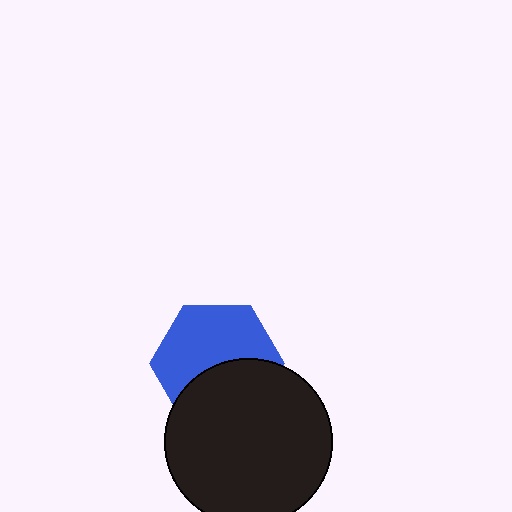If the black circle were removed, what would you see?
You would see the complete blue hexagon.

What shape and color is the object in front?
The object in front is a black circle.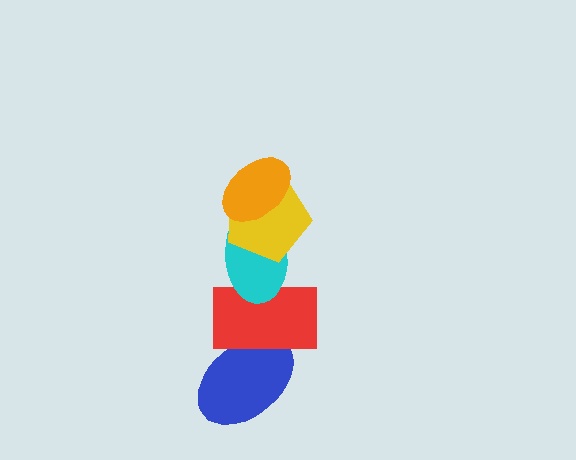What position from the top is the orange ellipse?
The orange ellipse is 1st from the top.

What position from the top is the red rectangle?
The red rectangle is 4th from the top.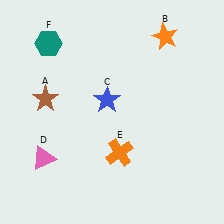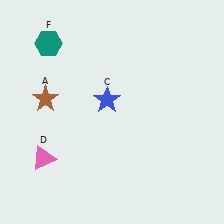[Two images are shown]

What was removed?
The orange star (B), the orange cross (E) were removed in Image 2.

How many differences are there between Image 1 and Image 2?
There are 2 differences between the two images.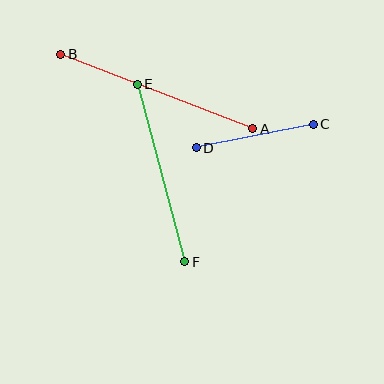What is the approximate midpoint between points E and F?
The midpoint is at approximately (161, 173) pixels.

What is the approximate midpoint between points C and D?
The midpoint is at approximately (255, 136) pixels.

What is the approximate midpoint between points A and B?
The midpoint is at approximately (157, 92) pixels.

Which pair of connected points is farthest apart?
Points A and B are farthest apart.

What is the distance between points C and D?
The distance is approximately 119 pixels.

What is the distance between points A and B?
The distance is approximately 206 pixels.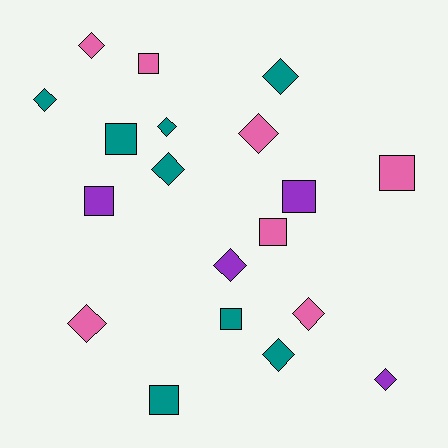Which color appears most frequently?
Teal, with 8 objects.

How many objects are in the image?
There are 19 objects.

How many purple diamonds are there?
There are 2 purple diamonds.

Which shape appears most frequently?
Diamond, with 11 objects.